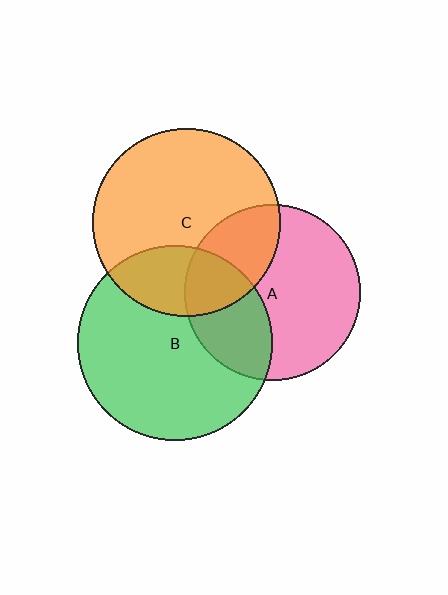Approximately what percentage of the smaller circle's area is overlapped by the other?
Approximately 35%.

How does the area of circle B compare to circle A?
Approximately 1.2 times.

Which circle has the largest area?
Circle B (green).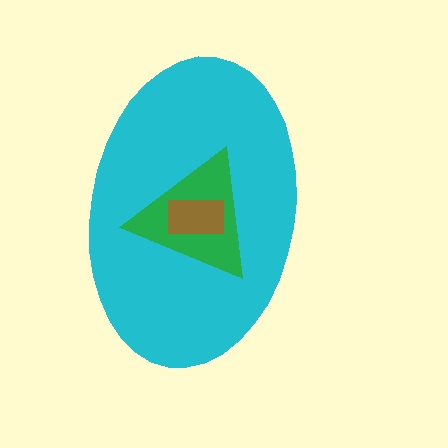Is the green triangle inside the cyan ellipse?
Yes.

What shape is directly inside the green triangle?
The brown rectangle.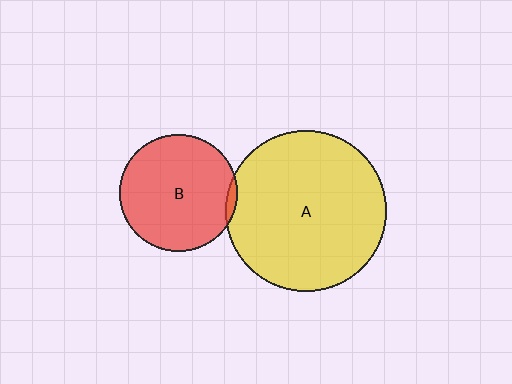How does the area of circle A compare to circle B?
Approximately 1.9 times.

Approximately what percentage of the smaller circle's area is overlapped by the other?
Approximately 5%.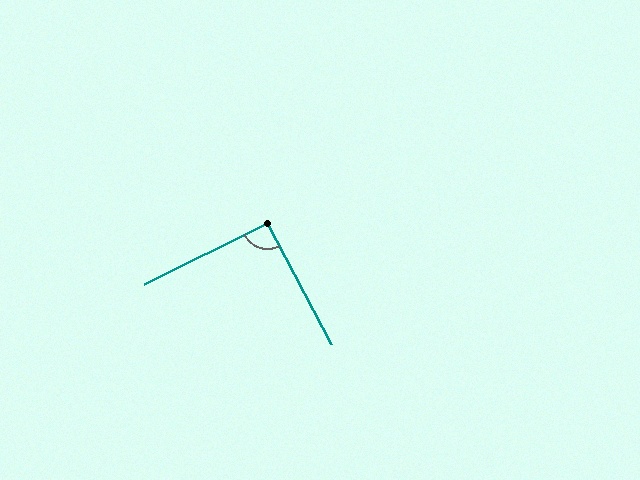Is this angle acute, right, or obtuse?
It is approximately a right angle.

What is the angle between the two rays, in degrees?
Approximately 91 degrees.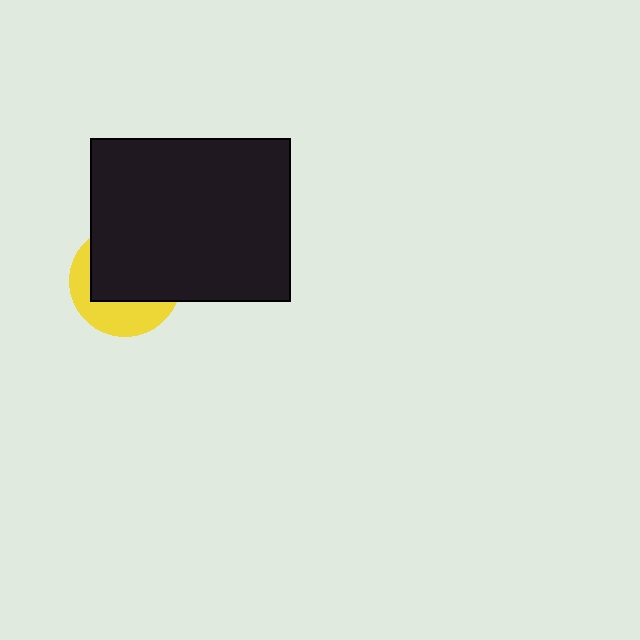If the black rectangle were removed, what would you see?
You would see the complete yellow circle.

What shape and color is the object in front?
The object in front is a black rectangle.